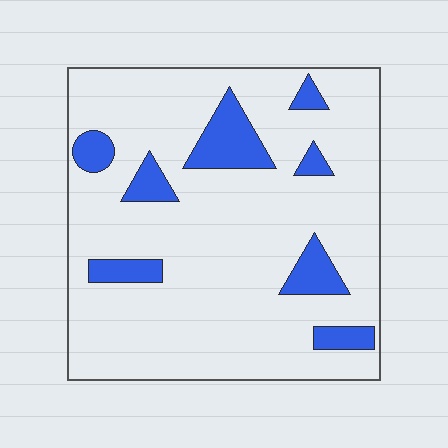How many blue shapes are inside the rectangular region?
8.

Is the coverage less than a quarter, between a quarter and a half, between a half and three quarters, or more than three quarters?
Less than a quarter.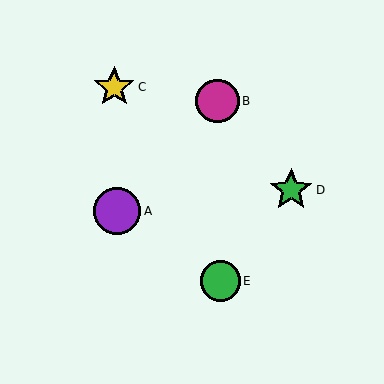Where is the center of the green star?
The center of the green star is at (291, 190).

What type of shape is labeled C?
Shape C is a yellow star.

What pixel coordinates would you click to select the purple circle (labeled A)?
Click at (117, 211) to select the purple circle A.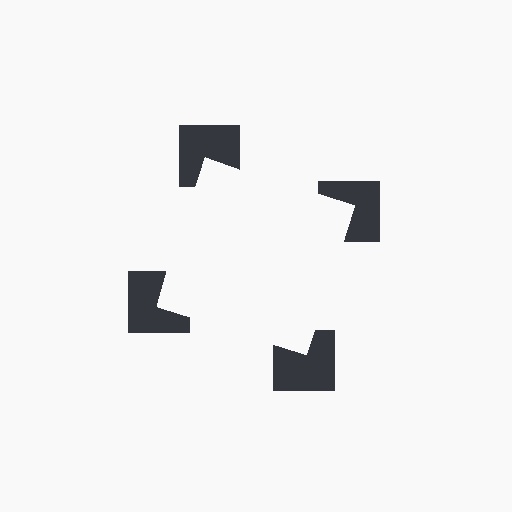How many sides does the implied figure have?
4 sides.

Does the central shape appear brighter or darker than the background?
It typically appears slightly brighter than the background, even though no actual brightness change is drawn.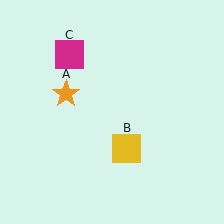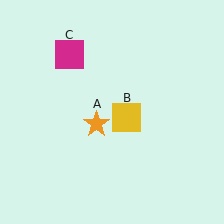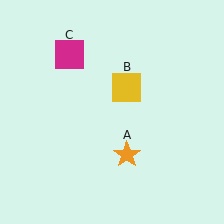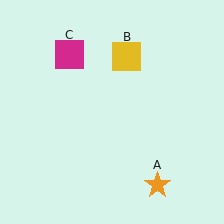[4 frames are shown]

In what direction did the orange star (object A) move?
The orange star (object A) moved down and to the right.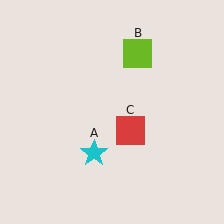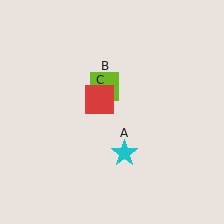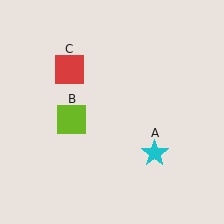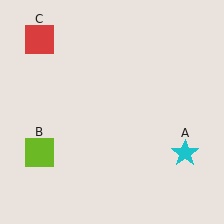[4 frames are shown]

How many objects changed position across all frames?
3 objects changed position: cyan star (object A), lime square (object B), red square (object C).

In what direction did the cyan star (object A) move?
The cyan star (object A) moved right.